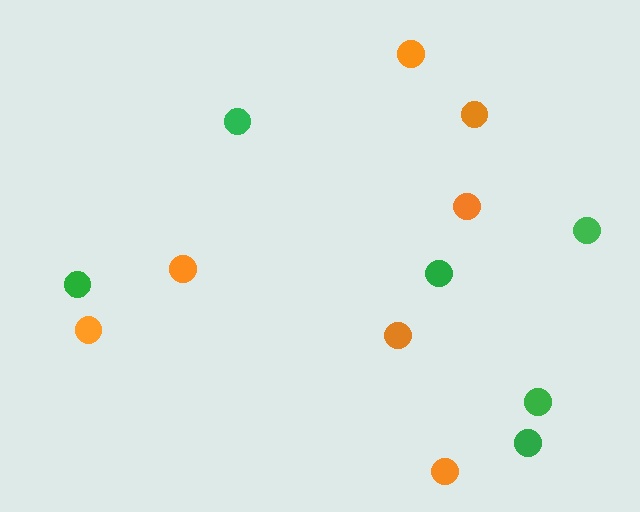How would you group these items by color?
There are 2 groups: one group of orange circles (7) and one group of green circles (6).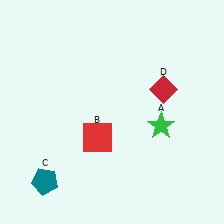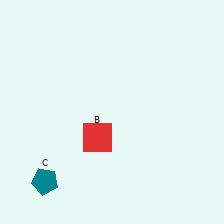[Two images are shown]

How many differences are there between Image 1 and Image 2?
There are 2 differences between the two images.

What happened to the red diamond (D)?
The red diamond (D) was removed in Image 2. It was in the top-right area of Image 1.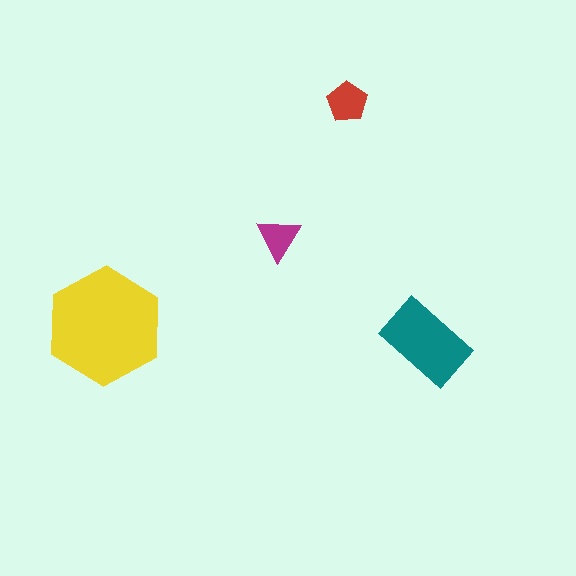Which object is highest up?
The red pentagon is topmost.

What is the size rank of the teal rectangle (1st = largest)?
2nd.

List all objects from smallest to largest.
The magenta triangle, the red pentagon, the teal rectangle, the yellow hexagon.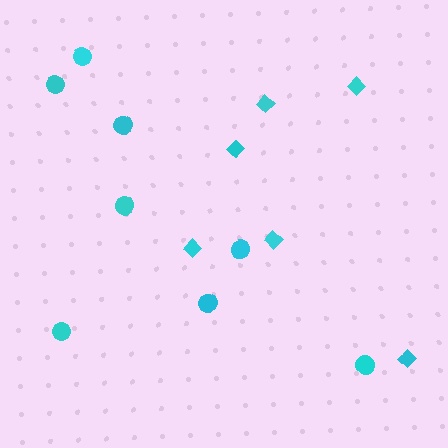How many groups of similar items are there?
There are 2 groups: one group of diamonds (6) and one group of circles (8).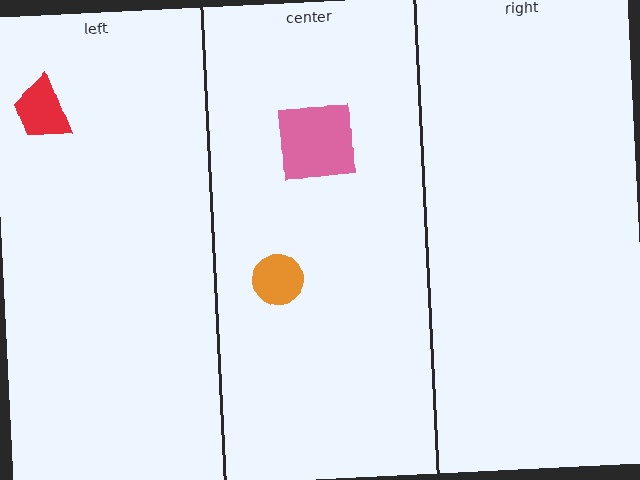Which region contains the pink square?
The center region.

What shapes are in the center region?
The orange circle, the pink square.